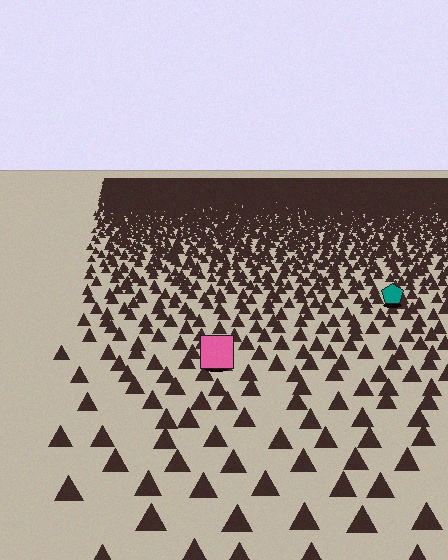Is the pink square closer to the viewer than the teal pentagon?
Yes. The pink square is closer — you can tell from the texture gradient: the ground texture is coarser near it.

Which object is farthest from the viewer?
The teal pentagon is farthest from the viewer. It appears smaller and the ground texture around it is denser.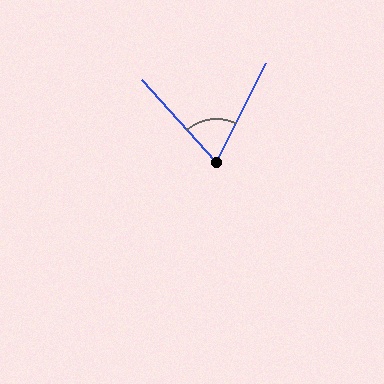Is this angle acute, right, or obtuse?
It is acute.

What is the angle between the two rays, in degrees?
Approximately 69 degrees.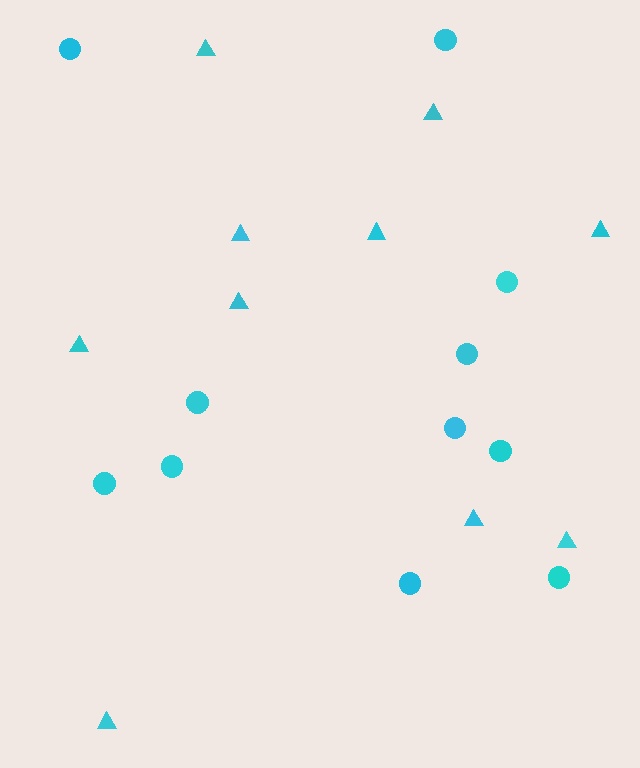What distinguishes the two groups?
There are 2 groups: one group of triangles (10) and one group of circles (11).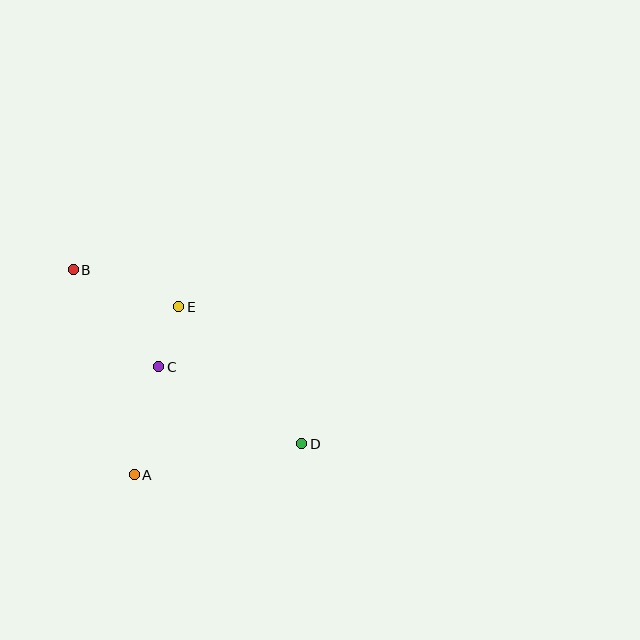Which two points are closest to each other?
Points C and E are closest to each other.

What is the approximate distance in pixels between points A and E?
The distance between A and E is approximately 174 pixels.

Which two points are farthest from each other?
Points B and D are farthest from each other.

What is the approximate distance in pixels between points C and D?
The distance between C and D is approximately 162 pixels.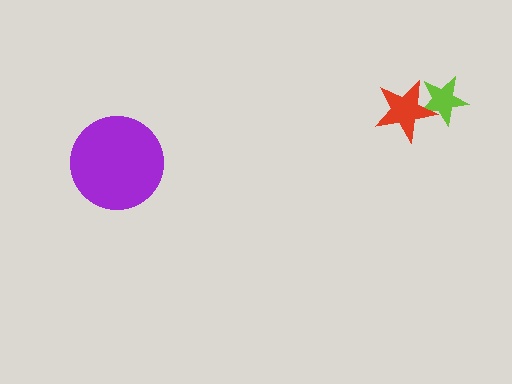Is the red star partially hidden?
No, no other shape covers it.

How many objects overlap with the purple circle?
0 objects overlap with the purple circle.